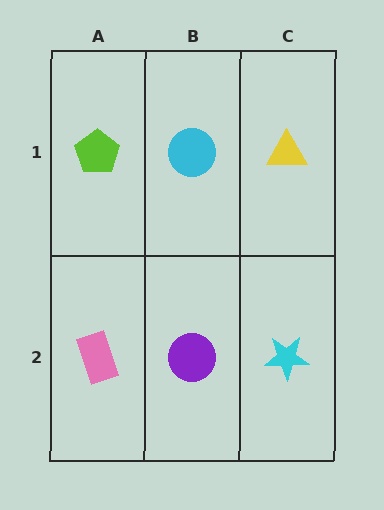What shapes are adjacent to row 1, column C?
A cyan star (row 2, column C), a cyan circle (row 1, column B).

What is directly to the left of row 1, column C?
A cyan circle.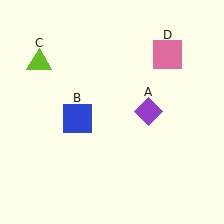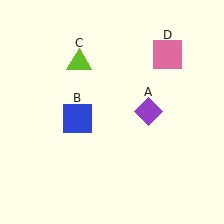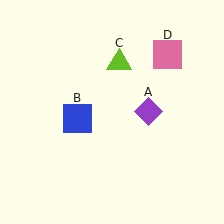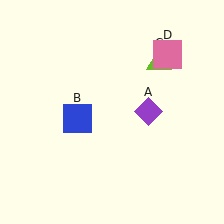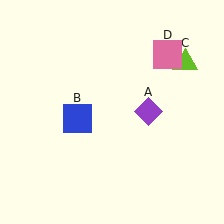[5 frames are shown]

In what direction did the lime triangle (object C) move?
The lime triangle (object C) moved right.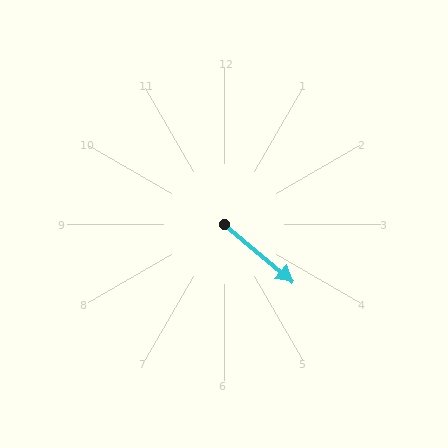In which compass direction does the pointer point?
Southeast.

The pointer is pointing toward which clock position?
Roughly 4 o'clock.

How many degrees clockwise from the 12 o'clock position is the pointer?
Approximately 130 degrees.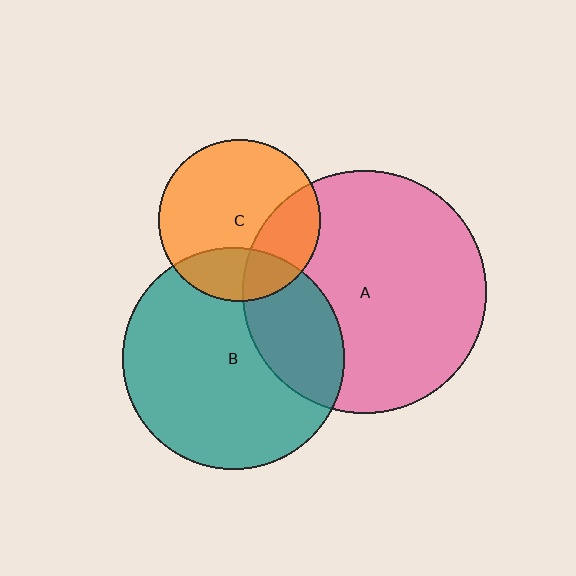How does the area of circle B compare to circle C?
Approximately 1.9 times.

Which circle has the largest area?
Circle A (pink).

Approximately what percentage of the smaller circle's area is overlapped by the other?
Approximately 30%.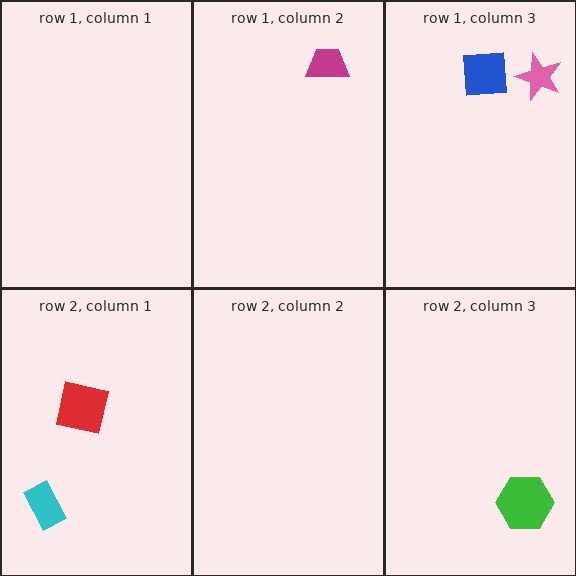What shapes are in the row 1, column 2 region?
The magenta trapezoid.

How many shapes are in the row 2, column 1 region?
2.